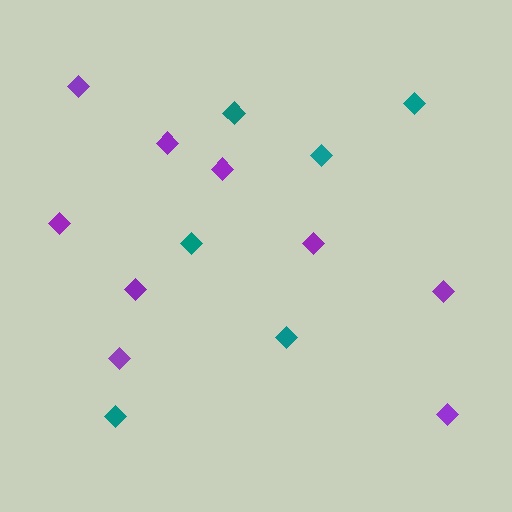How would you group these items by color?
There are 2 groups: one group of teal diamonds (6) and one group of purple diamonds (9).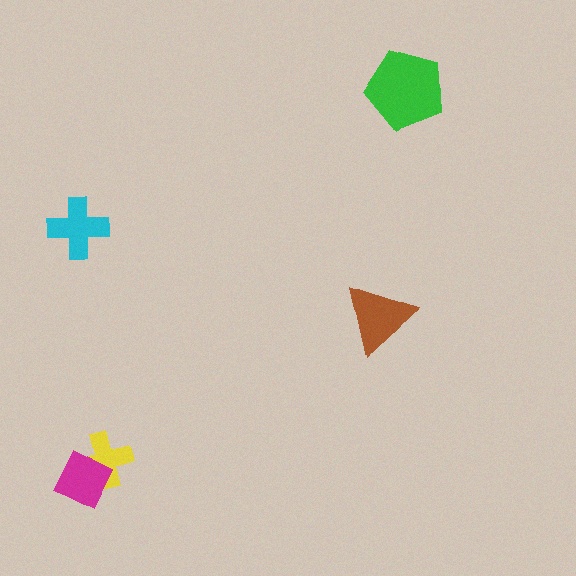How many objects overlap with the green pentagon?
0 objects overlap with the green pentagon.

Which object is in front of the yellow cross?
The magenta diamond is in front of the yellow cross.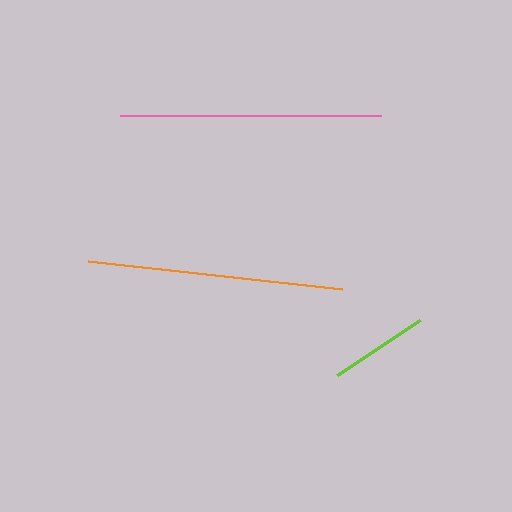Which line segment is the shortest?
The lime line is the shortest at approximately 99 pixels.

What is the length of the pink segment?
The pink segment is approximately 261 pixels long.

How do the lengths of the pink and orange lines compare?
The pink and orange lines are approximately the same length.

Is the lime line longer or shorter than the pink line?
The pink line is longer than the lime line.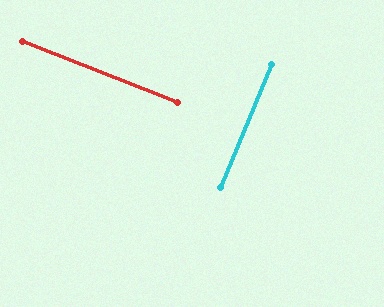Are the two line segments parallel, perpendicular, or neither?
Perpendicular — they meet at approximately 89°.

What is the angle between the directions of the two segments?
Approximately 89 degrees.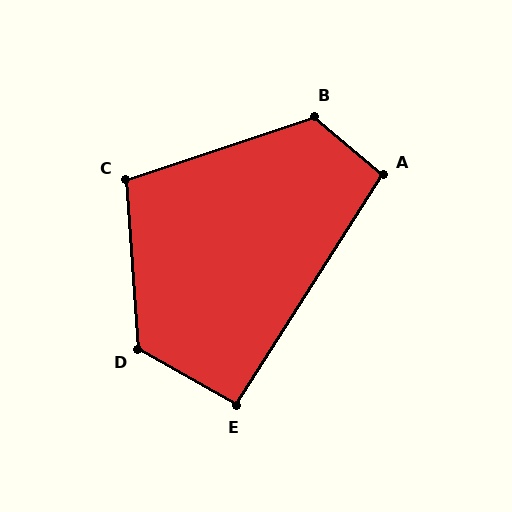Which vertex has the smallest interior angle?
E, at approximately 93 degrees.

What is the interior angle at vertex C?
Approximately 104 degrees (obtuse).